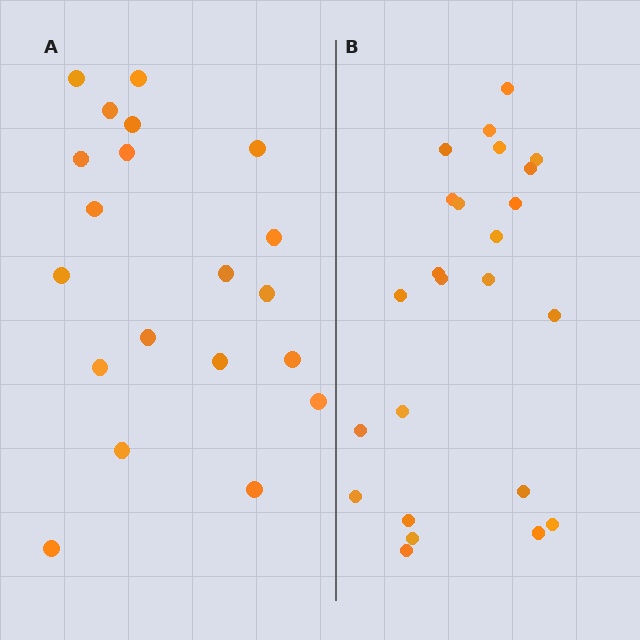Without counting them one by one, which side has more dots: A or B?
Region B (the right region) has more dots.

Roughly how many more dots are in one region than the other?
Region B has about 4 more dots than region A.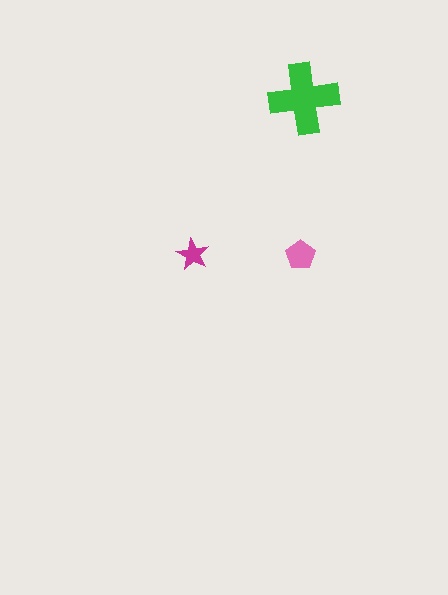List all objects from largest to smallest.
The green cross, the pink pentagon, the magenta star.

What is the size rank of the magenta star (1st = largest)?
3rd.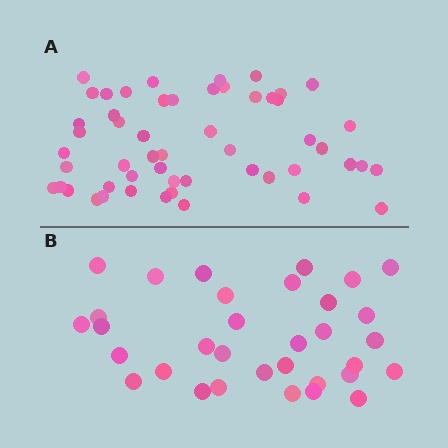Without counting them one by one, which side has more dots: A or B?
Region A (the top region) has more dots.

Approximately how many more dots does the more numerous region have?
Region A has approximately 20 more dots than region B.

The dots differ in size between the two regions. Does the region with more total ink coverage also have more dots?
No. Region B has more total ink coverage because its dots are larger, but region A actually contains more individual dots. Total area can be misleading — the number of items is what matters here.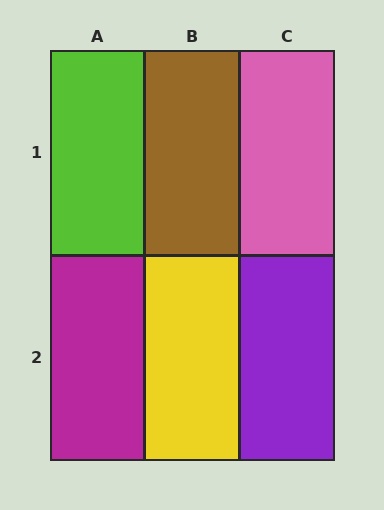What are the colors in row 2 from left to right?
Magenta, yellow, purple.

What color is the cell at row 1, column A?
Lime.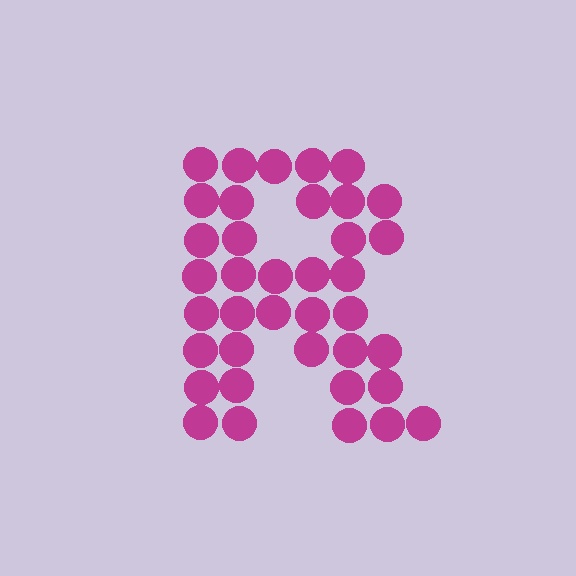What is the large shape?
The large shape is the letter R.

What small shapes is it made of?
It is made of small circles.